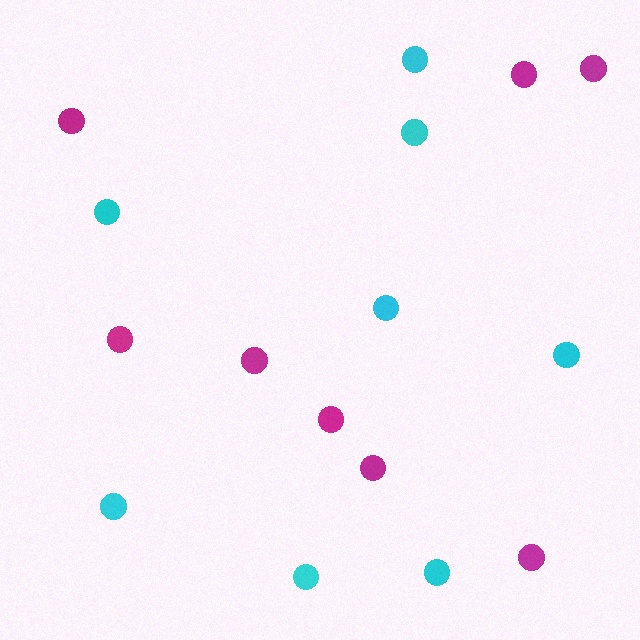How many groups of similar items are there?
There are 2 groups: one group of cyan circles (8) and one group of magenta circles (8).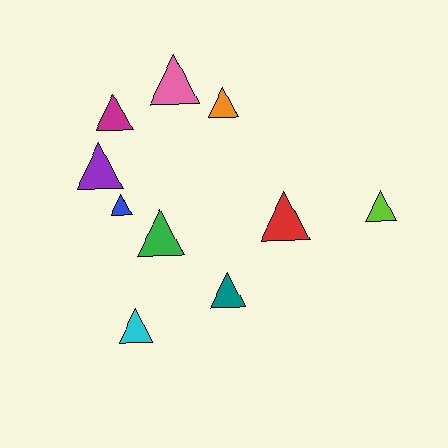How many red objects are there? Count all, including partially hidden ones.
There is 1 red object.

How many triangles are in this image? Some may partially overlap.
There are 10 triangles.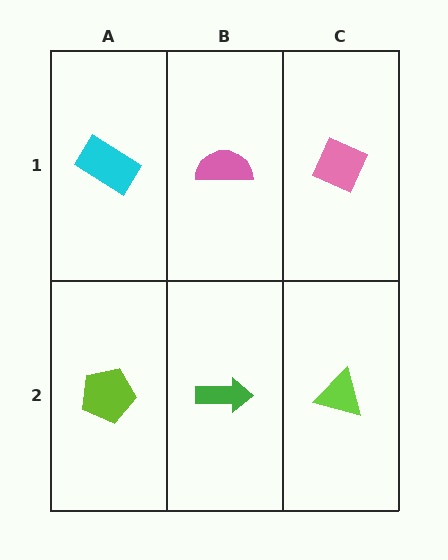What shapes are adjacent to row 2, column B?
A pink semicircle (row 1, column B), a lime pentagon (row 2, column A), a lime triangle (row 2, column C).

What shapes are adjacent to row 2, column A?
A cyan rectangle (row 1, column A), a green arrow (row 2, column B).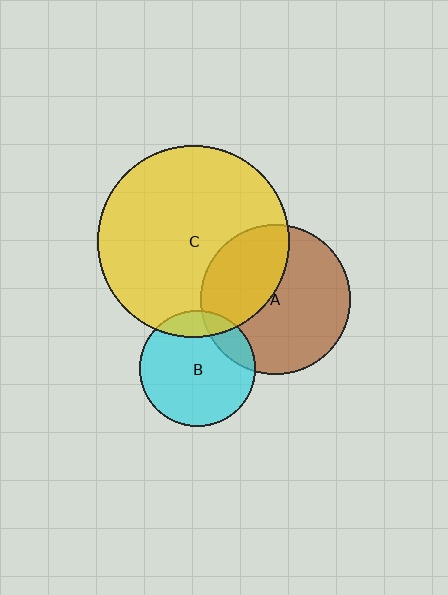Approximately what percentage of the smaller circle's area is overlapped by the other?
Approximately 15%.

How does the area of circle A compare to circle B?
Approximately 1.7 times.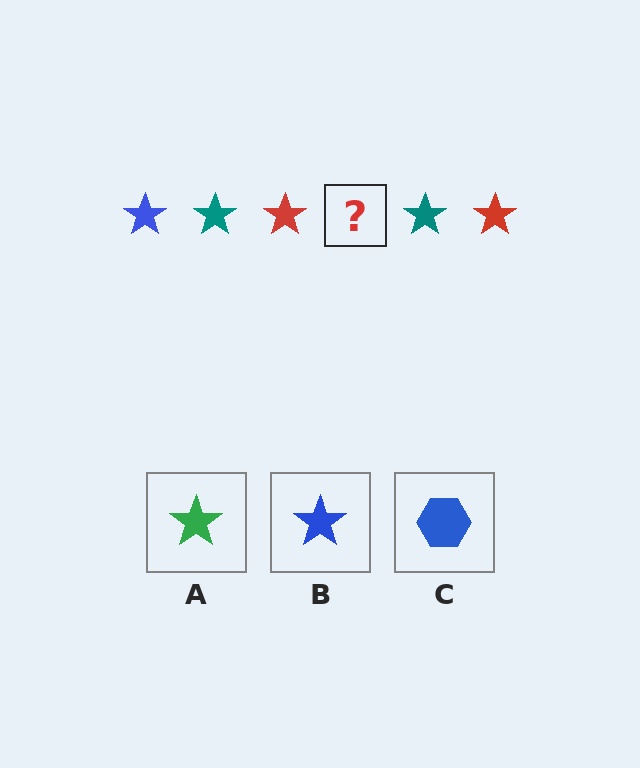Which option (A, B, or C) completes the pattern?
B.